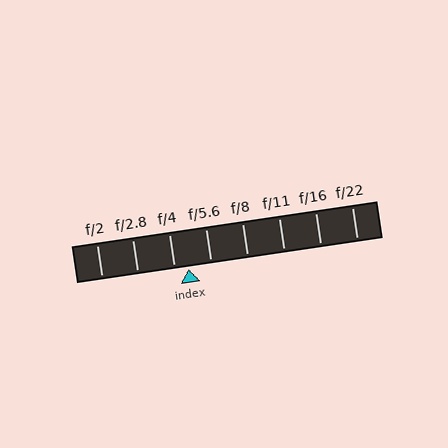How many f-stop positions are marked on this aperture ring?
There are 8 f-stop positions marked.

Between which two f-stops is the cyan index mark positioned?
The index mark is between f/4 and f/5.6.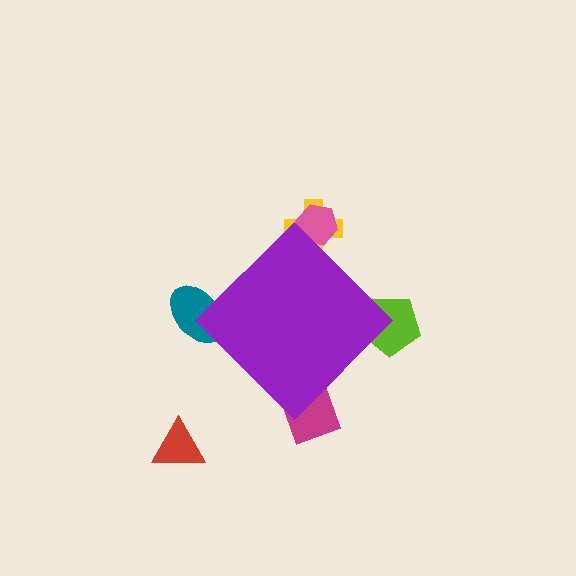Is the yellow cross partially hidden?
Yes, the yellow cross is partially hidden behind the purple diamond.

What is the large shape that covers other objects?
A purple diamond.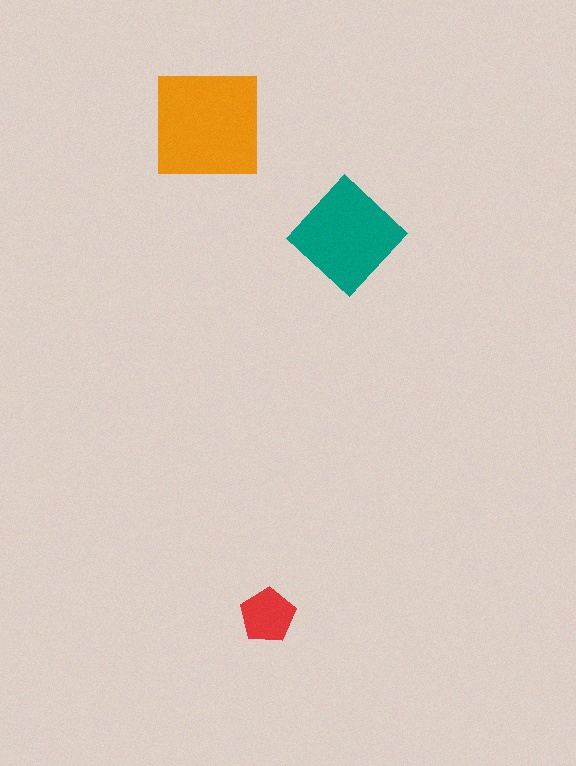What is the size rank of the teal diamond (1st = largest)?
2nd.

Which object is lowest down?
The red pentagon is bottommost.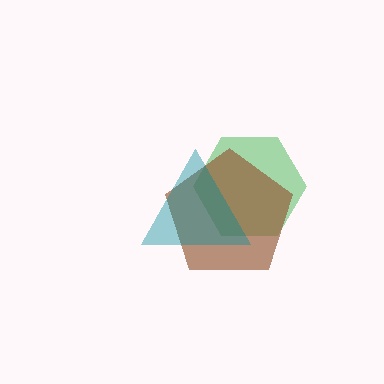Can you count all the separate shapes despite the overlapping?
Yes, there are 3 separate shapes.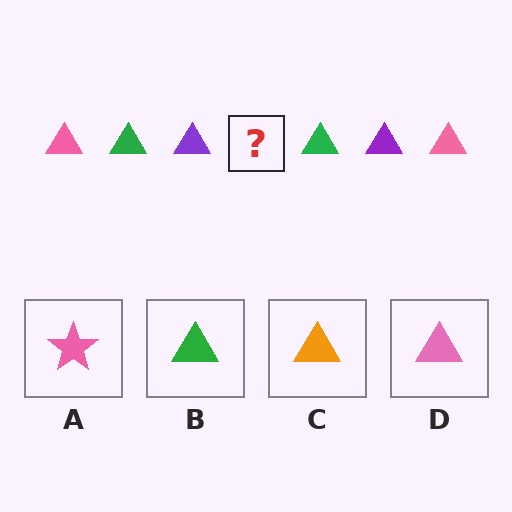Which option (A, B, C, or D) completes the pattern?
D.